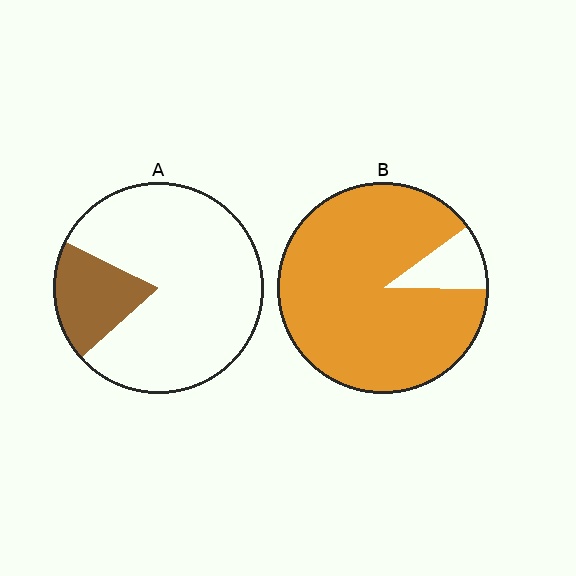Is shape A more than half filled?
No.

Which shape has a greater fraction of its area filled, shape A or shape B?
Shape B.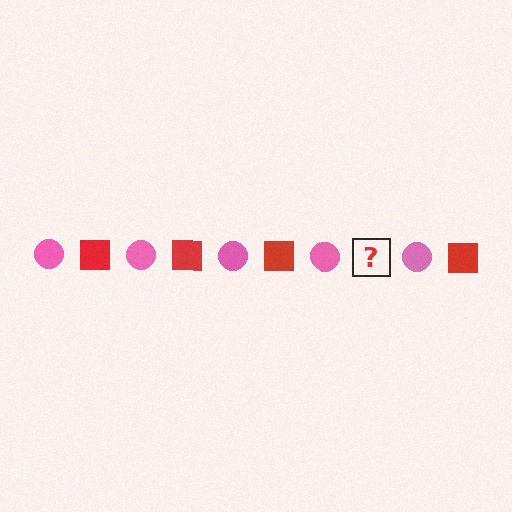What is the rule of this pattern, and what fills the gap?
The rule is that the pattern alternates between pink circle and red square. The gap should be filled with a red square.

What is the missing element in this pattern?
The missing element is a red square.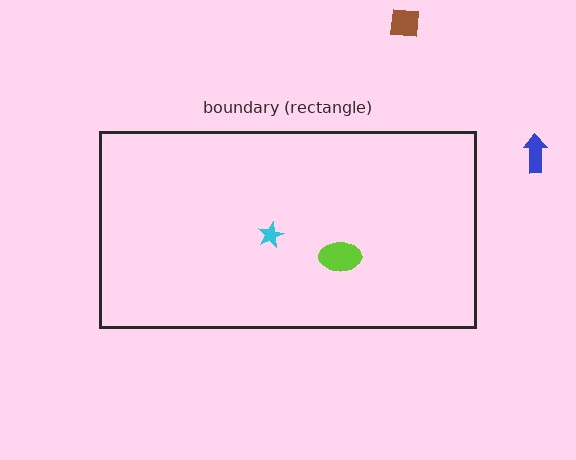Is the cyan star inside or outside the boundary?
Inside.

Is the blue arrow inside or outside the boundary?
Outside.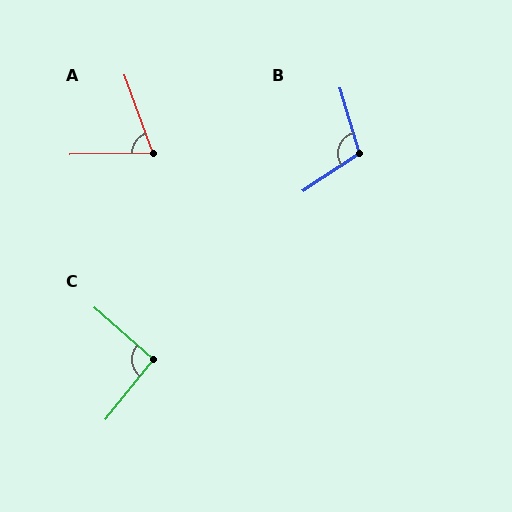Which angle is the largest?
B, at approximately 106 degrees.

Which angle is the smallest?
A, at approximately 71 degrees.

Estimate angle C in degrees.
Approximately 93 degrees.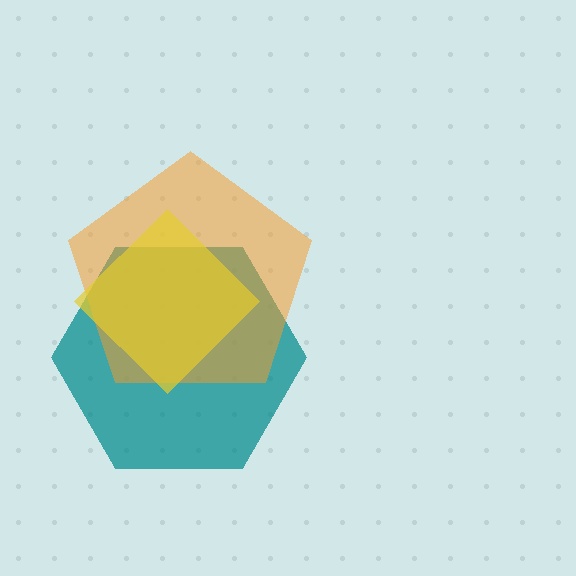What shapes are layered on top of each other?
The layered shapes are: a teal hexagon, an orange pentagon, a yellow diamond.